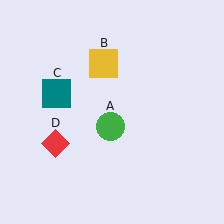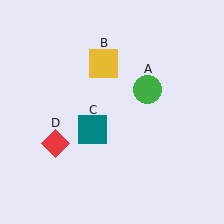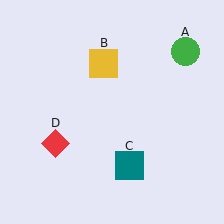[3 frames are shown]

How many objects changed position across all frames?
2 objects changed position: green circle (object A), teal square (object C).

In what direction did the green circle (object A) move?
The green circle (object A) moved up and to the right.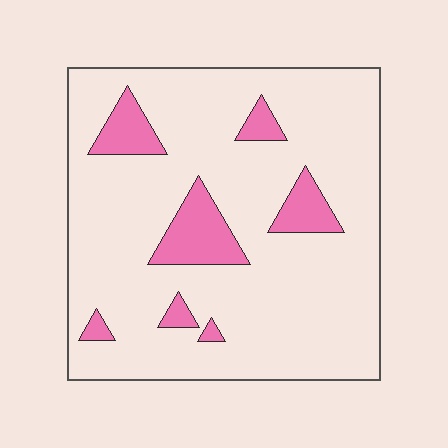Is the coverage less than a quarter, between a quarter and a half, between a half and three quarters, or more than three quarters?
Less than a quarter.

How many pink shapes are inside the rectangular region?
7.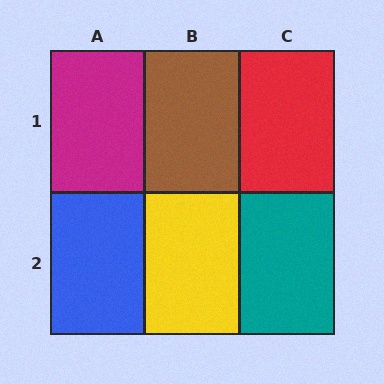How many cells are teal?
1 cell is teal.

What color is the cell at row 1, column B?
Brown.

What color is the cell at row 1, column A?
Magenta.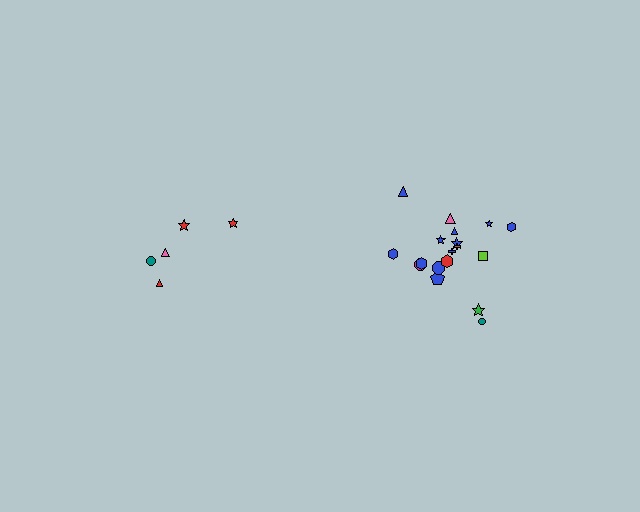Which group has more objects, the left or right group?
The right group.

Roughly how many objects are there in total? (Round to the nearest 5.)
Roughly 25 objects in total.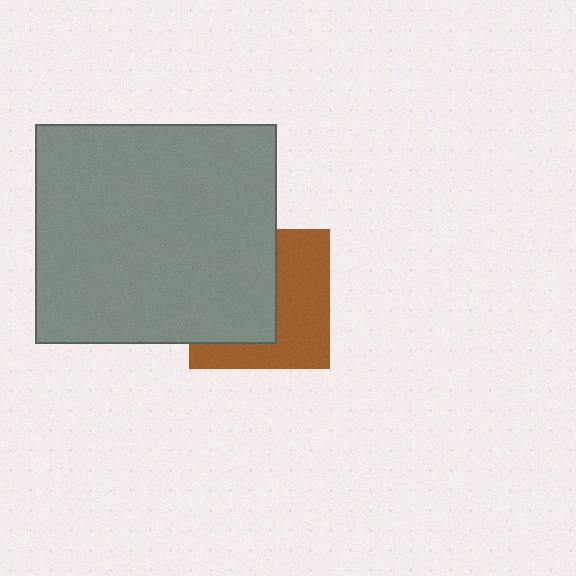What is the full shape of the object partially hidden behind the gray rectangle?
The partially hidden object is a brown square.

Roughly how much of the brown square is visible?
About half of it is visible (roughly 49%).